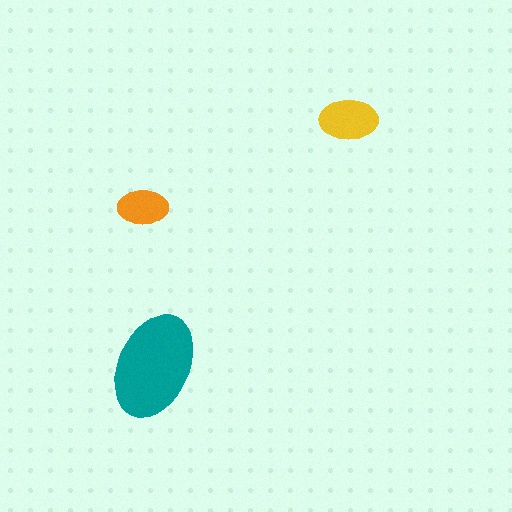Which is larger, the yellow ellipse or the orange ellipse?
The yellow one.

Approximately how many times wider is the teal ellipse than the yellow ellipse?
About 2 times wider.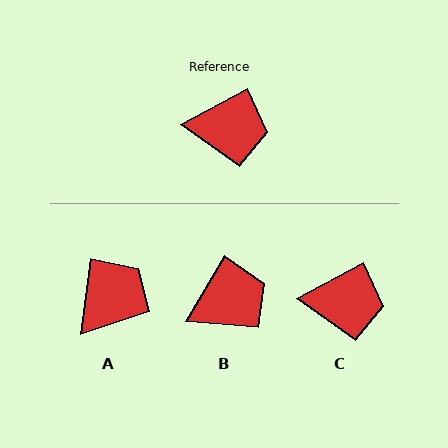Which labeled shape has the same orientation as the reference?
C.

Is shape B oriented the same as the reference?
No, it is off by about 31 degrees.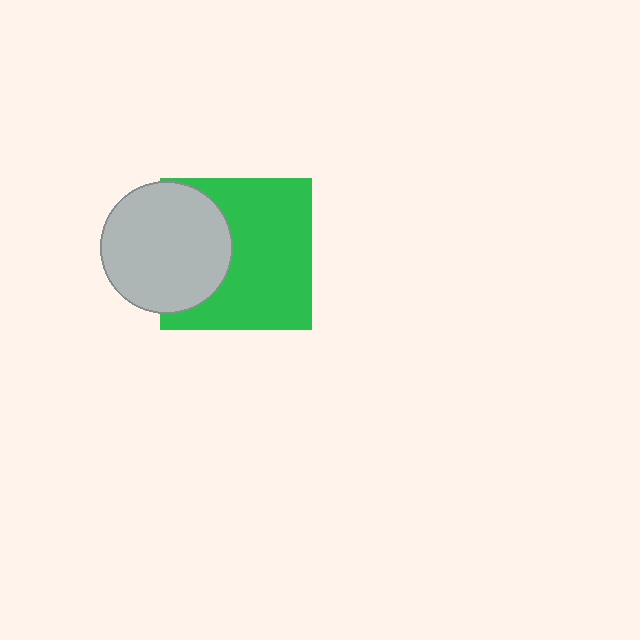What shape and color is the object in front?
The object in front is a light gray circle.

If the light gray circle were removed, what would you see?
You would see the complete green square.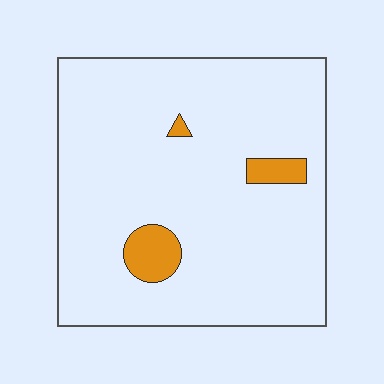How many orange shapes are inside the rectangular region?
3.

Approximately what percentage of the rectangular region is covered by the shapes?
Approximately 5%.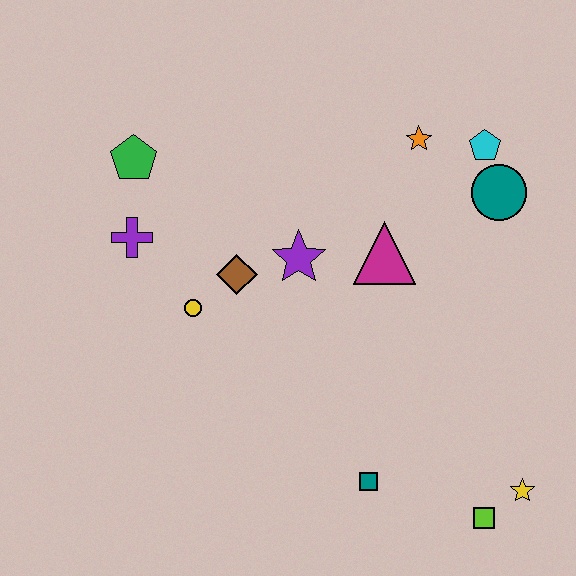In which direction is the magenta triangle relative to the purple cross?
The magenta triangle is to the right of the purple cross.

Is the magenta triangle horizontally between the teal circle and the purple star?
Yes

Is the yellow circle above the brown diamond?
No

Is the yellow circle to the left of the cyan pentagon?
Yes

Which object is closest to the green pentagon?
The purple cross is closest to the green pentagon.